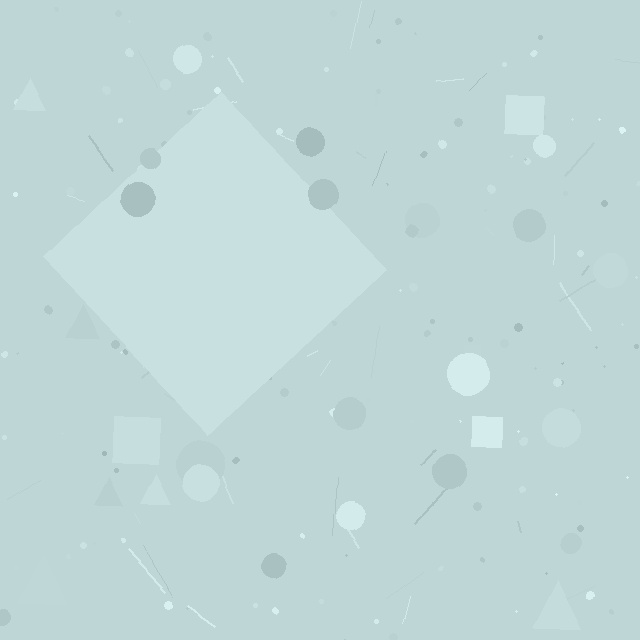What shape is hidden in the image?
A diamond is hidden in the image.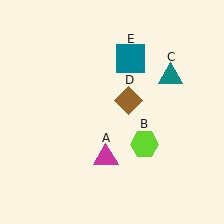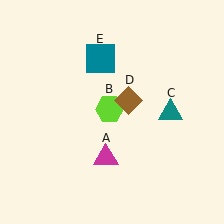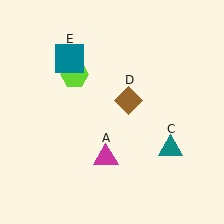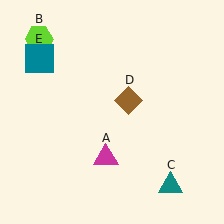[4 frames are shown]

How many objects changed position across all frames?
3 objects changed position: lime hexagon (object B), teal triangle (object C), teal square (object E).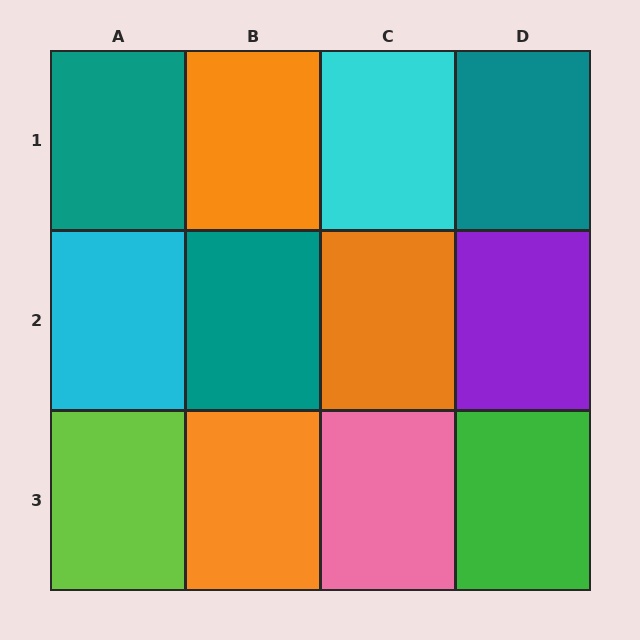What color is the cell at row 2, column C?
Orange.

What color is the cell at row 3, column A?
Lime.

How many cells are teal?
3 cells are teal.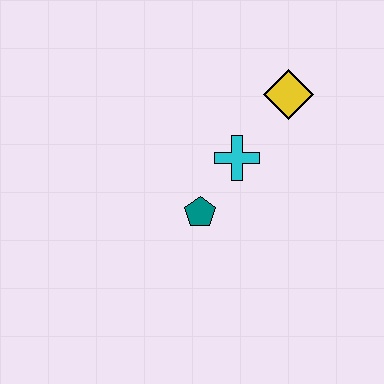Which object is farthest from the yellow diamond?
The teal pentagon is farthest from the yellow diamond.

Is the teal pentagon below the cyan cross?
Yes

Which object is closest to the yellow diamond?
The cyan cross is closest to the yellow diamond.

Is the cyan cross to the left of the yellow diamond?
Yes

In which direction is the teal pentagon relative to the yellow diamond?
The teal pentagon is below the yellow diamond.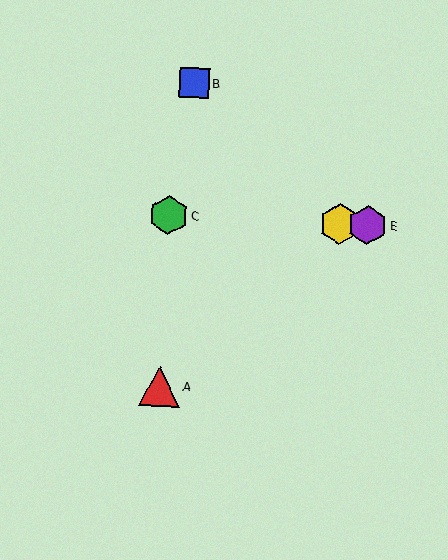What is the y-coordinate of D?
Object D is at y≈224.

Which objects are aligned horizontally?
Objects C, D, E are aligned horizontally.